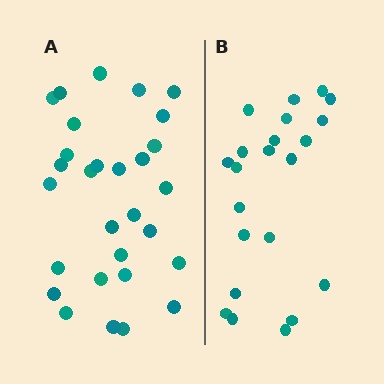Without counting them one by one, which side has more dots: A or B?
Region A (the left region) has more dots.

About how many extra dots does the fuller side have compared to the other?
Region A has roughly 8 or so more dots than region B.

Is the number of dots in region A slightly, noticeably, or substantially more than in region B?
Region A has noticeably more, but not dramatically so. The ratio is roughly 1.3 to 1.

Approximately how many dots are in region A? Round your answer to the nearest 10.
About 30 dots. (The exact count is 29, which rounds to 30.)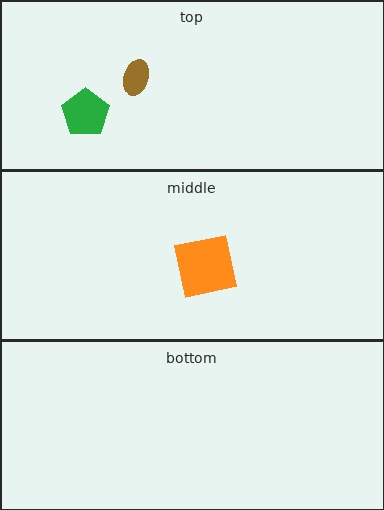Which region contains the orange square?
The middle region.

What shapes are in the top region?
The green pentagon, the brown ellipse.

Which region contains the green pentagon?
The top region.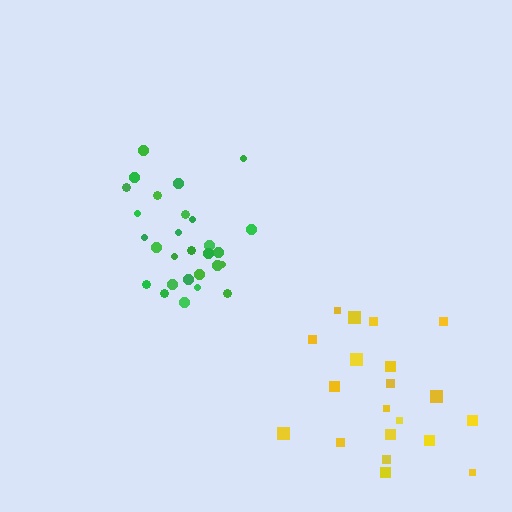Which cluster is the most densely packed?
Green.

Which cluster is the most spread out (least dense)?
Yellow.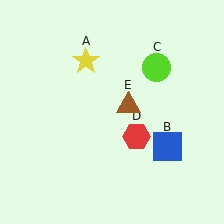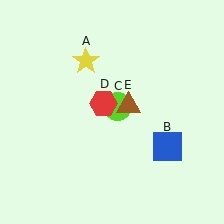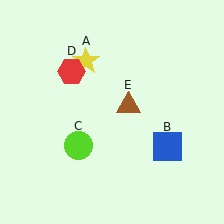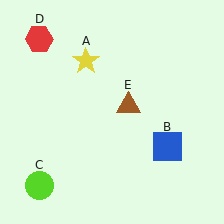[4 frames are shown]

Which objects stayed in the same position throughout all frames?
Yellow star (object A) and blue square (object B) and brown triangle (object E) remained stationary.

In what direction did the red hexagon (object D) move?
The red hexagon (object D) moved up and to the left.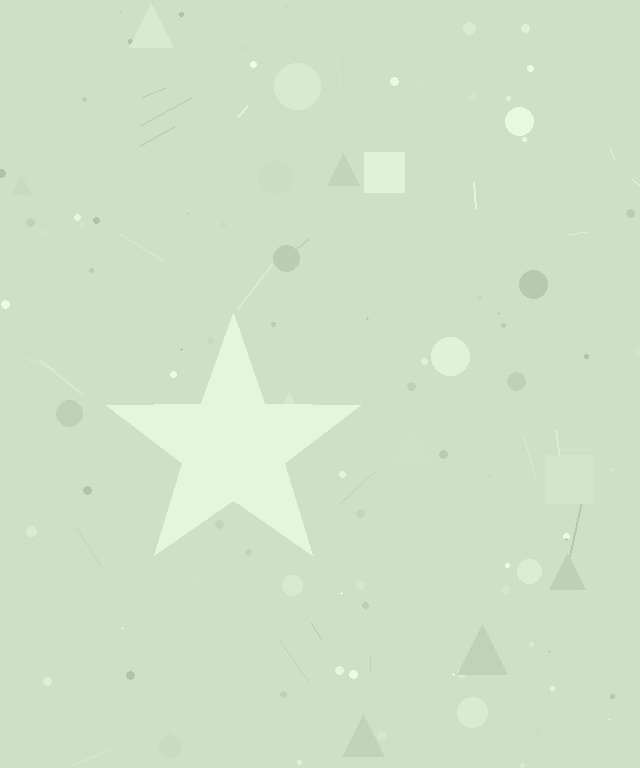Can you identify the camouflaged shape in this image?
The camouflaged shape is a star.